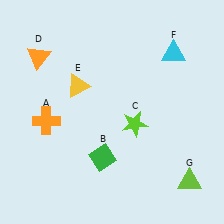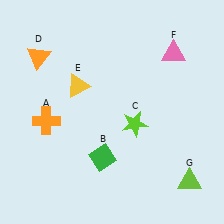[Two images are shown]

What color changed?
The triangle (F) changed from cyan in Image 1 to pink in Image 2.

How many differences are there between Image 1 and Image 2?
There is 1 difference between the two images.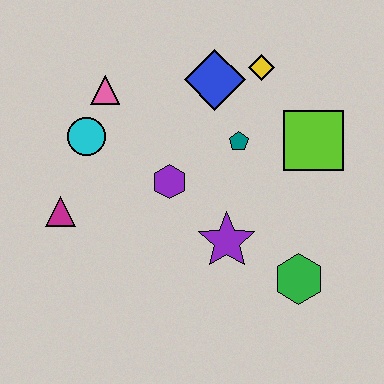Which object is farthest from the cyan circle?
The green hexagon is farthest from the cyan circle.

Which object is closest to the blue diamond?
The yellow diamond is closest to the blue diamond.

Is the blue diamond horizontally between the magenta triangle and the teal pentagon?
Yes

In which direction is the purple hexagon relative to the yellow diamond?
The purple hexagon is below the yellow diamond.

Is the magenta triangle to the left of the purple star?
Yes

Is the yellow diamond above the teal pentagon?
Yes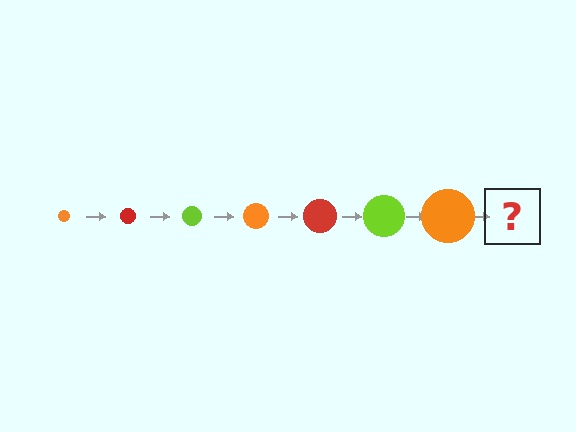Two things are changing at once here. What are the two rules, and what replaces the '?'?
The two rules are that the circle grows larger each step and the color cycles through orange, red, and lime. The '?' should be a red circle, larger than the previous one.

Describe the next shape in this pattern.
It should be a red circle, larger than the previous one.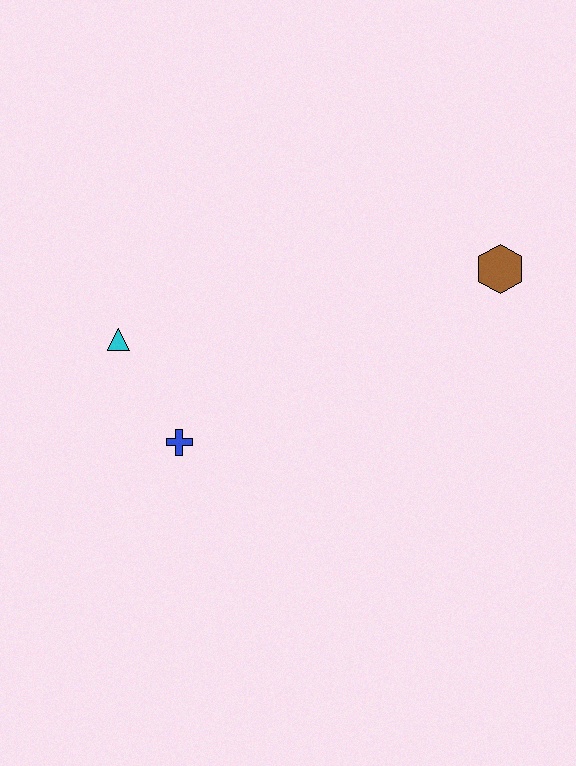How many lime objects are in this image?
There are no lime objects.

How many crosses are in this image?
There is 1 cross.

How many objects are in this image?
There are 3 objects.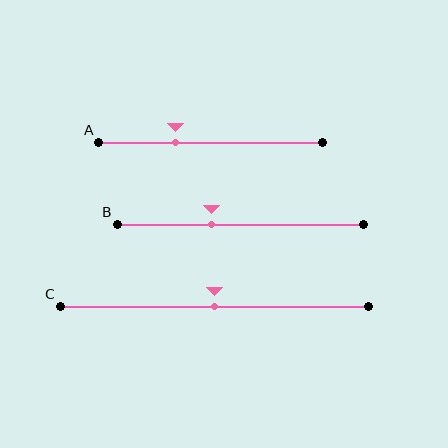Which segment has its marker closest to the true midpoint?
Segment C has its marker closest to the true midpoint.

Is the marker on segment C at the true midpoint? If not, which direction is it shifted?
Yes, the marker on segment C is at the true midpoint.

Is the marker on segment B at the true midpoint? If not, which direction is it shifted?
No, the marker on segment B is shifted to the left by about 12% of the segment length.